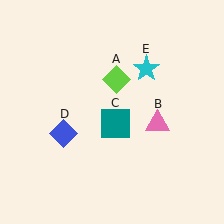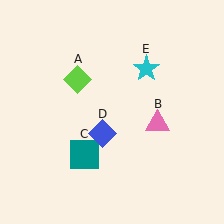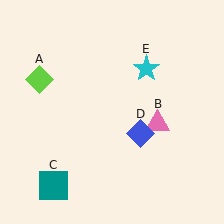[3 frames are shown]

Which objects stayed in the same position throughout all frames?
Pink triangle (object B) and cyan star (object E) remained stationary.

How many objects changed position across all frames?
3 objects changed position: lime diamond (object A), teal square (object C), blue diamond (object D).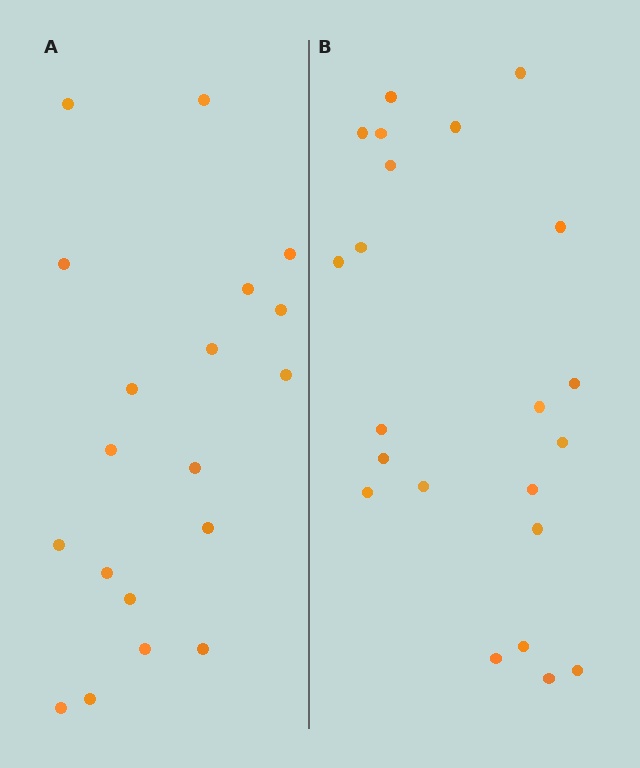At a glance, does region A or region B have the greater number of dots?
Region B (the right region) has more dots.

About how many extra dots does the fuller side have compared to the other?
Region B has just a few more — roughly 2 or 3 more dots than region A.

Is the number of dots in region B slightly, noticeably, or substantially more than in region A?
Region B has only slightly more — the two regions are fairly close. The ratio is roughly 1.2 to 1.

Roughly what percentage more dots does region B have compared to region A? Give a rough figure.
About 15% more.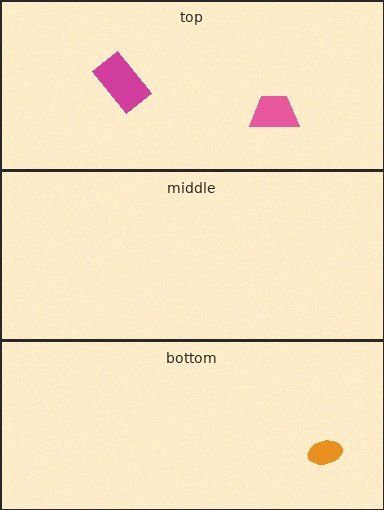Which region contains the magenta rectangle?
The top region.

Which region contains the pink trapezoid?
The top region.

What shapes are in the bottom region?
The orange ellipse.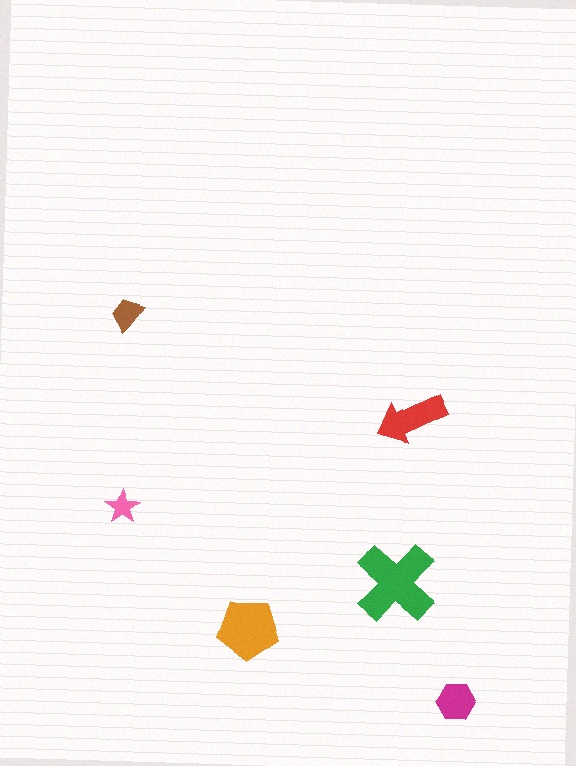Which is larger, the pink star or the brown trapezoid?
The brown trapezoid.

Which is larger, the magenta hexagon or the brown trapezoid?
The magenta hexagon.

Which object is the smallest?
The pink star.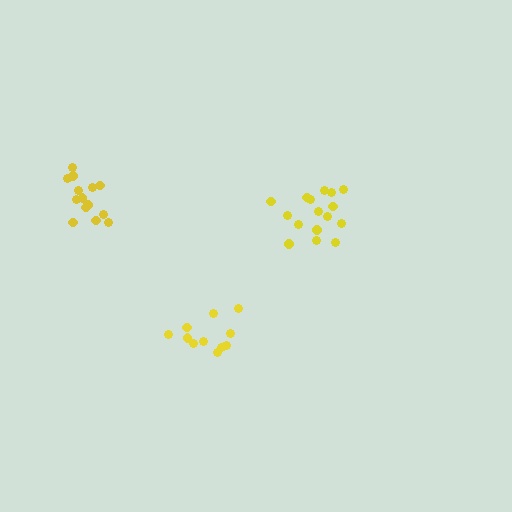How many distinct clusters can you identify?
There are 3 distinct clusters.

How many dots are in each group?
Group 1: 14 dots, Group 2: 16 dots, Group 3: 11 dots (41 total).